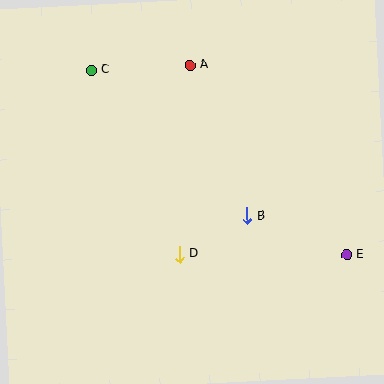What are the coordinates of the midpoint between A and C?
The midpoint between A and C is at (140, 68).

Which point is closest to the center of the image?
Point B at (247, 216) is closest to the center.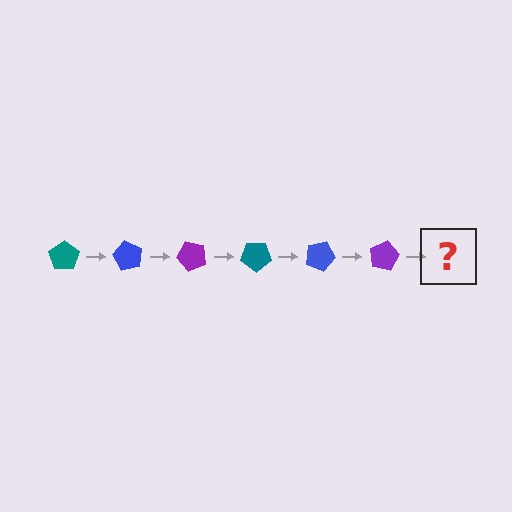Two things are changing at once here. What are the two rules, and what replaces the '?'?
The two rules are that it rotates 60 degrees each step and the color cycles through teal, blue, and purple. The '?' should be a teal pentagon, rotated 360 degrees from the start.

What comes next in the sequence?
The next element should be a teal pentagon, rotated 360 degrees from the start.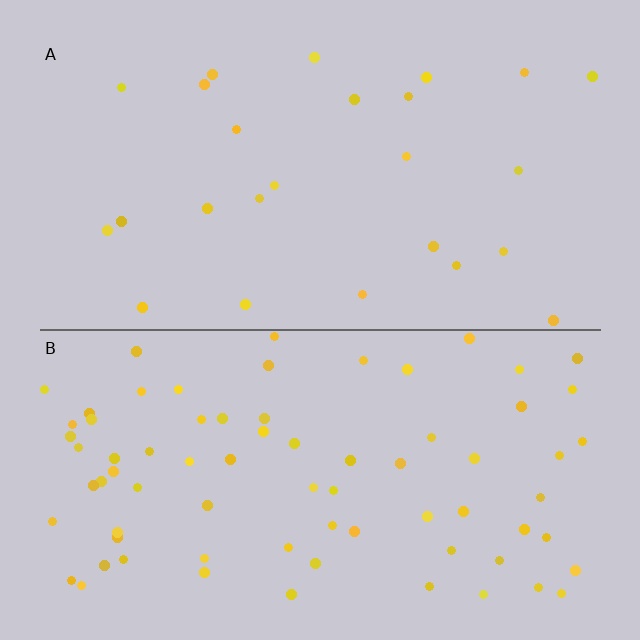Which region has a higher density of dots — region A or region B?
B (the bottom).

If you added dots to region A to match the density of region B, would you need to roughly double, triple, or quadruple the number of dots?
Approximately triple.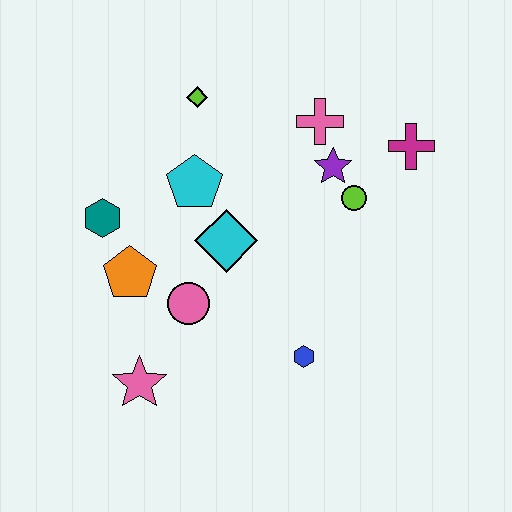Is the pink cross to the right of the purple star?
No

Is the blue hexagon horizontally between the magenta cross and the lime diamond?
Yes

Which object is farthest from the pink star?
The magenta cross is farthest from the pink star.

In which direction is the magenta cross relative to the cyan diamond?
The magenta cross is to the right of the cyan diamond.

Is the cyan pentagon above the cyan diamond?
Yes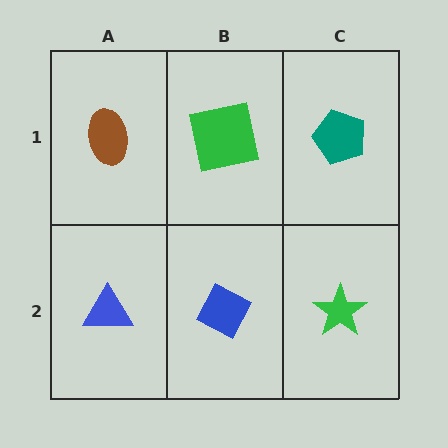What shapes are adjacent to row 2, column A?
A brown ellipse (row 1, column A), a blue diamond (row 2, column B).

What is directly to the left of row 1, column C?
A green square.